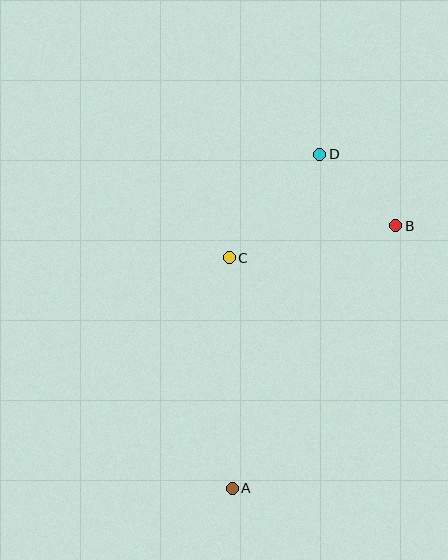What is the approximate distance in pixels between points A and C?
The distance between A and C is approximately 231 pixels.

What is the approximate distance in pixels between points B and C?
The distance between B and C is approximately 170 pixels.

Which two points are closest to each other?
Points B and D are closest to each other.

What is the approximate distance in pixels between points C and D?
The distance between C and D is approximately 137 pixels.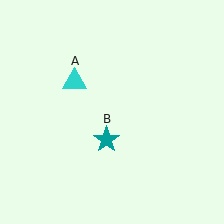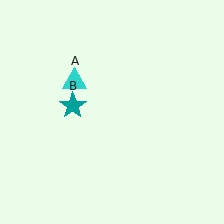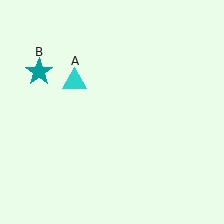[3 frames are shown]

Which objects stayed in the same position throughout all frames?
Cyan triangle (object A) remained stationary.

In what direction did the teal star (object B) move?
The teal star (object B) moved up and to the left.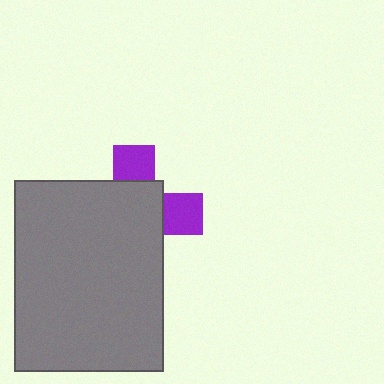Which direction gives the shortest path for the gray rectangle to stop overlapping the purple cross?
Moving toward the lower-left gives the shortest separation.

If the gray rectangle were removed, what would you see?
You would see the complete purple cross.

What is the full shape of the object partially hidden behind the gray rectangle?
The partially hidden object is a purple cross.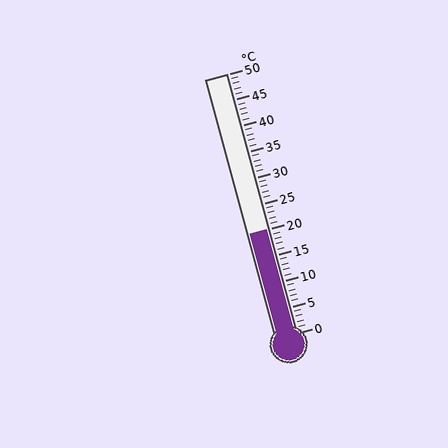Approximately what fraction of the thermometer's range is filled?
The thermometer is filled to approximately 40% of its range.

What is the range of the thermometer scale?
The thermometer scale ranges from 0°C to 50°C.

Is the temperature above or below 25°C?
The temperature is below 25°C.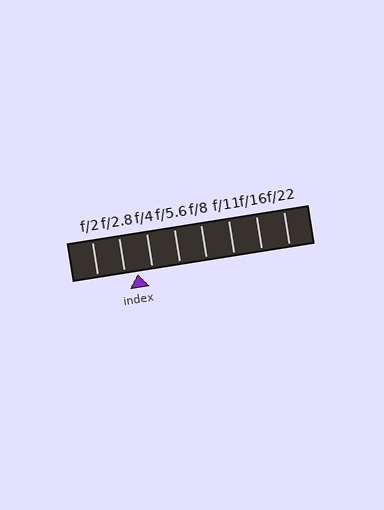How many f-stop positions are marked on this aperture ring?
There are 8 f-stop positions marked.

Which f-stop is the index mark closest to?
The index mark is closest to f/2.8.